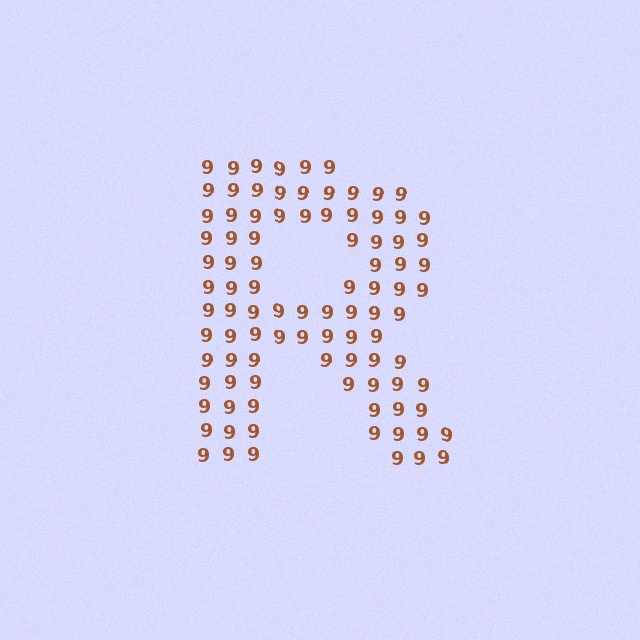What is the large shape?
The large shape is the letter R.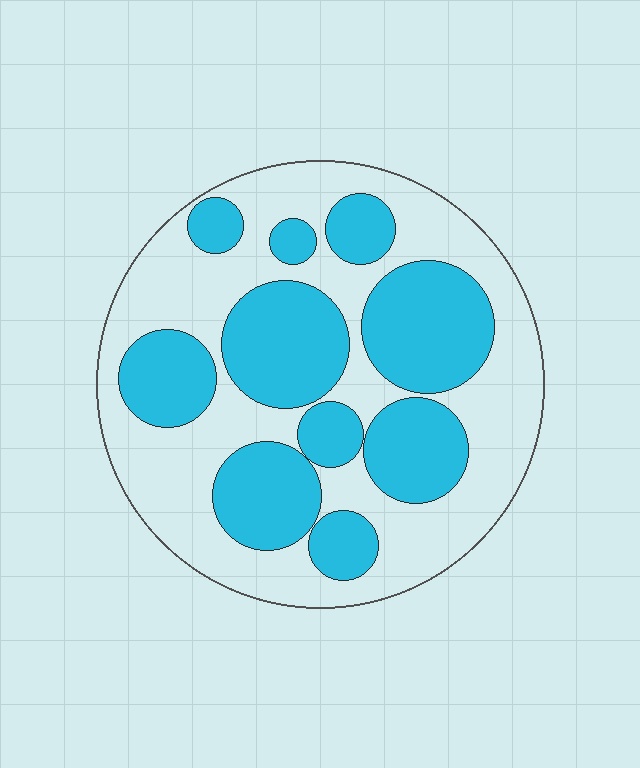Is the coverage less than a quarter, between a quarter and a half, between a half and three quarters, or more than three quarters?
Between a quarter and a half.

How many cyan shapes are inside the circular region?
10.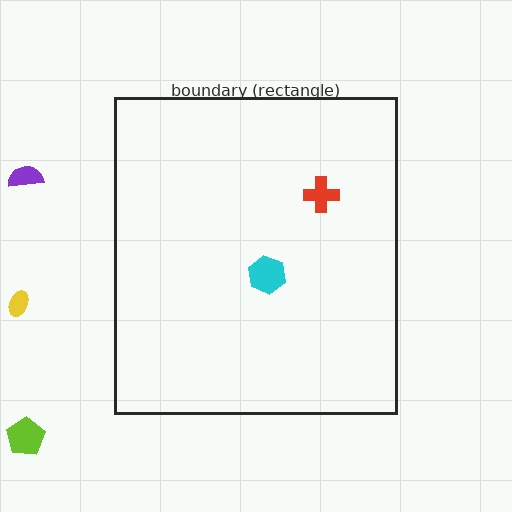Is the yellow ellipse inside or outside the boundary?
Outside.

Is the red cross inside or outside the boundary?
Inside.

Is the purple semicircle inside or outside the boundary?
Outside.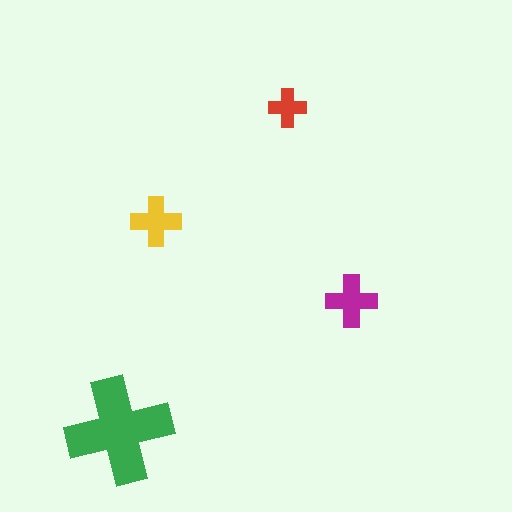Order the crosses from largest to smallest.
the green one, the magenta one, the yellow one, the red one.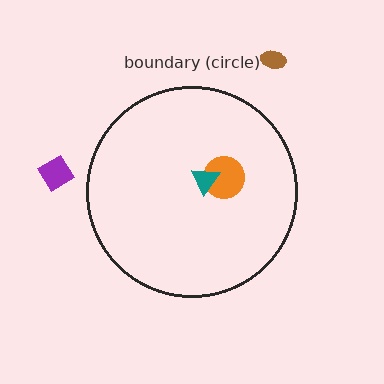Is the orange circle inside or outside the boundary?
Inside.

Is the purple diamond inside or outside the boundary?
Outside.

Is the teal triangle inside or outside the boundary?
Inside.